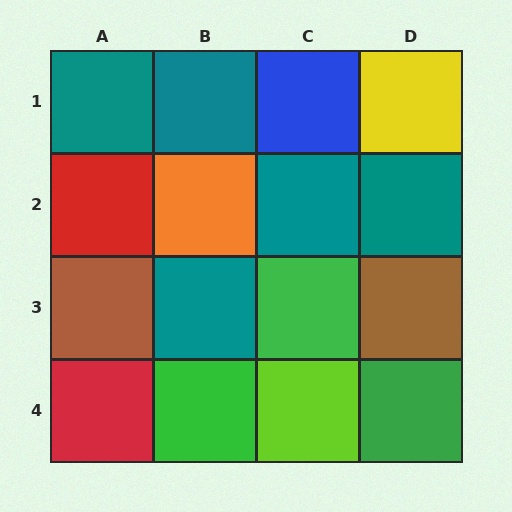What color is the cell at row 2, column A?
Red.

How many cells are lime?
1 cell is lime.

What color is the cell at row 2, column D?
Teal.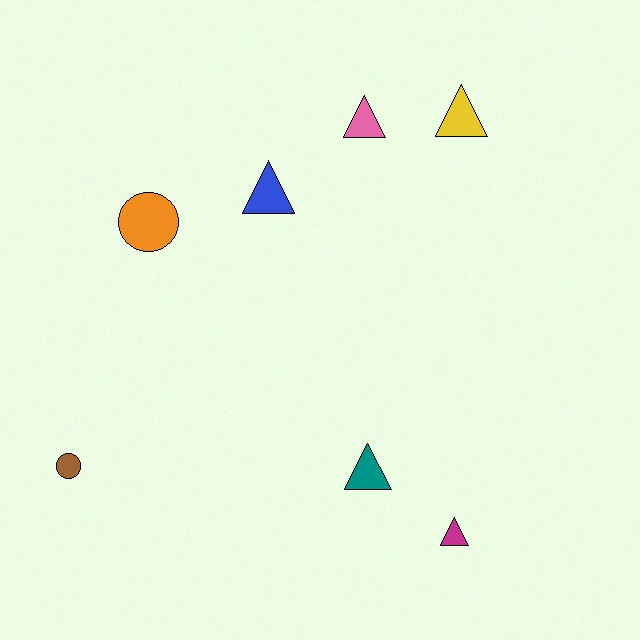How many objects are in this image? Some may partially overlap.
There are 7 objects.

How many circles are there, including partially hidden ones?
There are 2 circles.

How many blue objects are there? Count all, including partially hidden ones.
There is 1 blue object.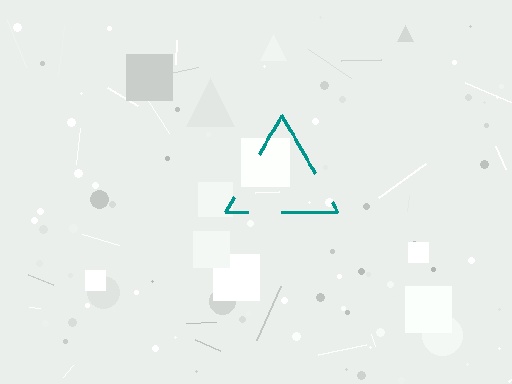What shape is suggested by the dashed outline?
The dashed outline suggests a triangle.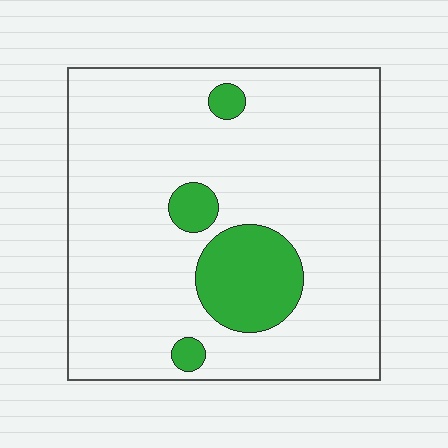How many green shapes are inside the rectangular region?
4.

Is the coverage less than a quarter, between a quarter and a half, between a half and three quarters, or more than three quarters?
Less than a quarter.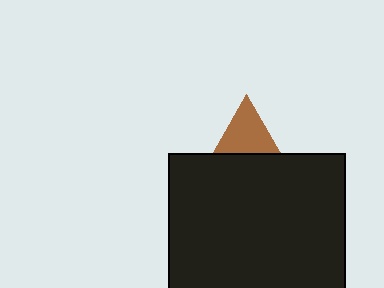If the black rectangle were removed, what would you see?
You would see the complete brown triangle.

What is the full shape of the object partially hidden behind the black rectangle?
The partially hidden object is a brown triangle.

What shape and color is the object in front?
The object in front is a black rectangle.